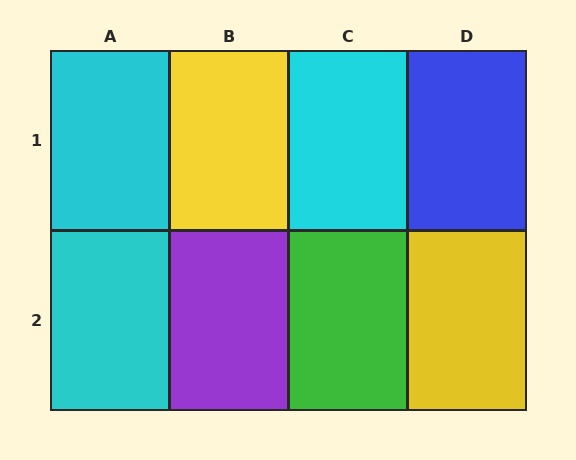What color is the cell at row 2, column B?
Purple.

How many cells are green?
1 cell is green.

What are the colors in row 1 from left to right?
Cyan, yellow, cyan, blue.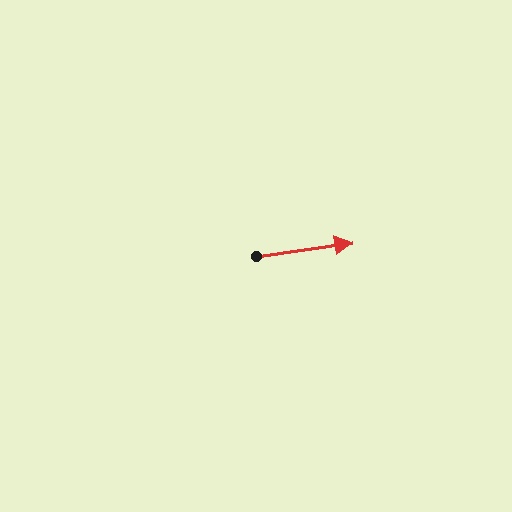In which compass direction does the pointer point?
East.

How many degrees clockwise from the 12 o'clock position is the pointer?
Approximately 82 degrees.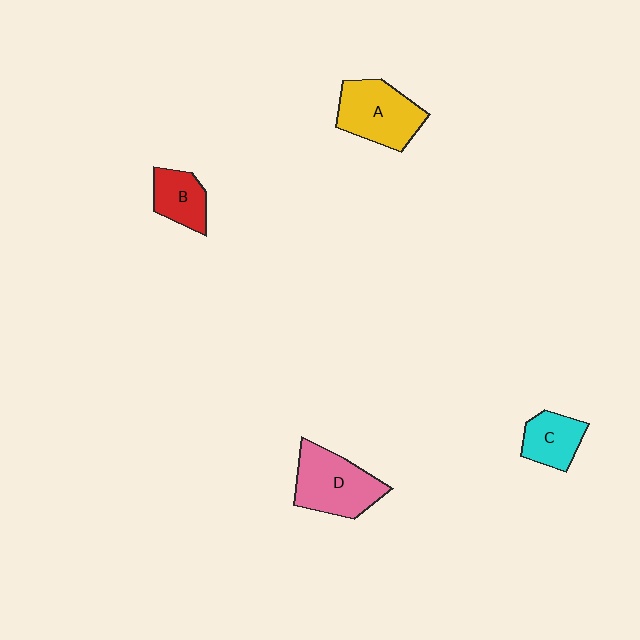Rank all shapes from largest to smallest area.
From largest to smallest: D (pink), A (yellow), C (cyan), B (red).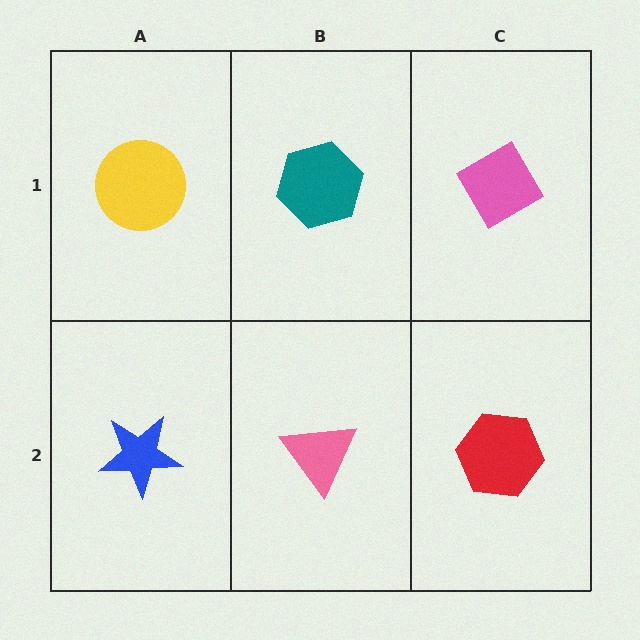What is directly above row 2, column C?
A pink diamond.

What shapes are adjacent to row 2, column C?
A pink diamond (row 1, column C), a pink triangle (row 2, column B).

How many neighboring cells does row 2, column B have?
3.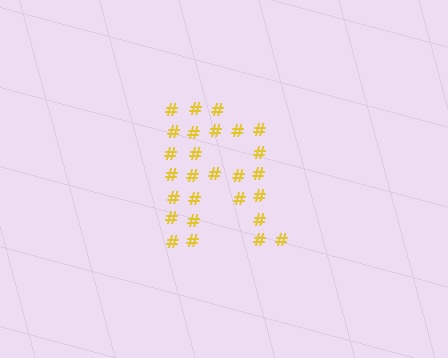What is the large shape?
The large shape is the letter R.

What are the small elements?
The small elements are hash symbols.